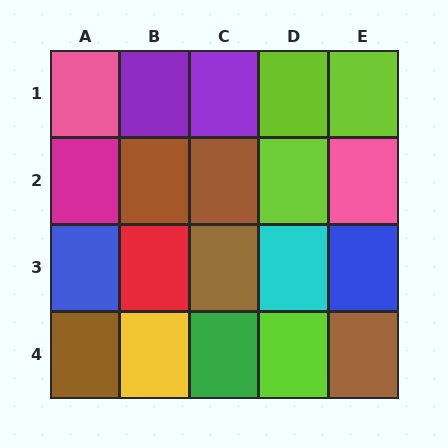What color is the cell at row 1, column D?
Lime.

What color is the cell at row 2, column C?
Brown.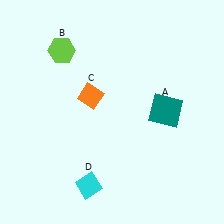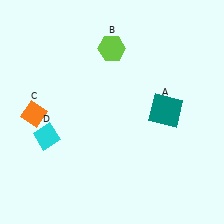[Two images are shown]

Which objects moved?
The objects that moved are: the lime hexagon (B), the orange diamond (C), the cyan diamond (D).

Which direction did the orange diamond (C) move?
The orange diamond (C) moved left.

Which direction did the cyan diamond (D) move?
The cyan diamond (D) moved up.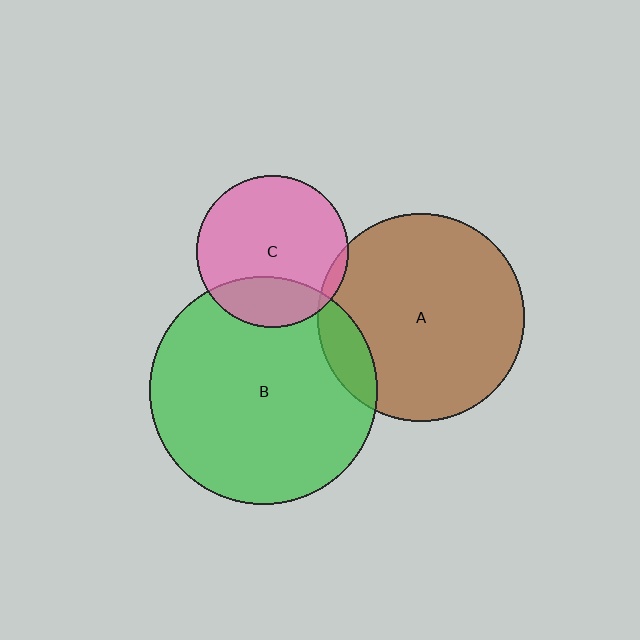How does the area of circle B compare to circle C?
Approximately 2.3 times.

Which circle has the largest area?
Circle B (green).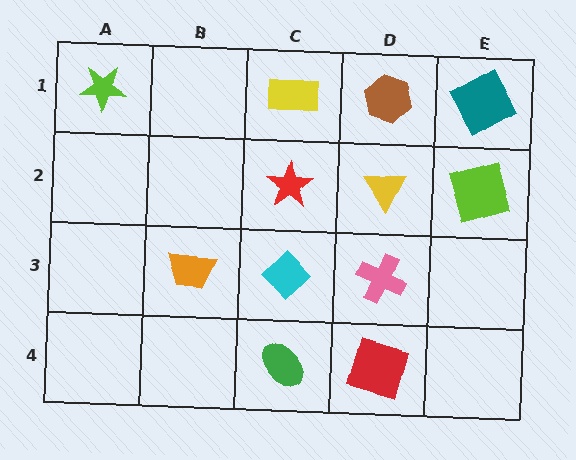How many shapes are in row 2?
3 shapes.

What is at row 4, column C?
A green ellipse.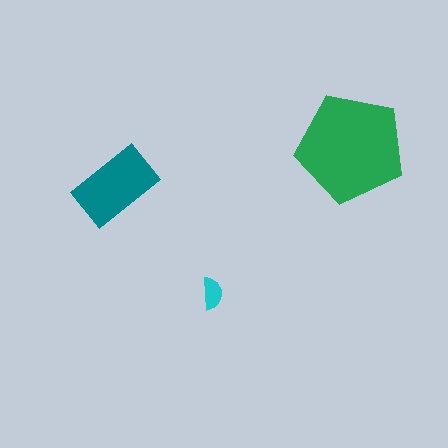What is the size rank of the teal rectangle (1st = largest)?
2nd.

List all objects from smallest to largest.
The cyan semicircle, the teal rectangle, the green pentagon.